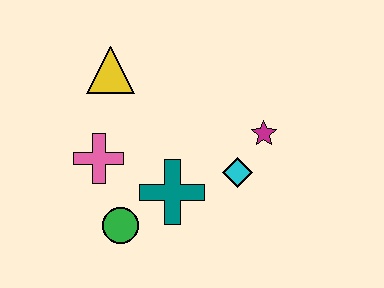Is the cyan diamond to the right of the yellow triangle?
Yes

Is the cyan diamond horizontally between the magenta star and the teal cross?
Yes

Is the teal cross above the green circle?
Yes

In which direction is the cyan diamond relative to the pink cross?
The cyan diamond is to the right of the pink cross.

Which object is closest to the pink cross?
The green circle is closest to the pink cross.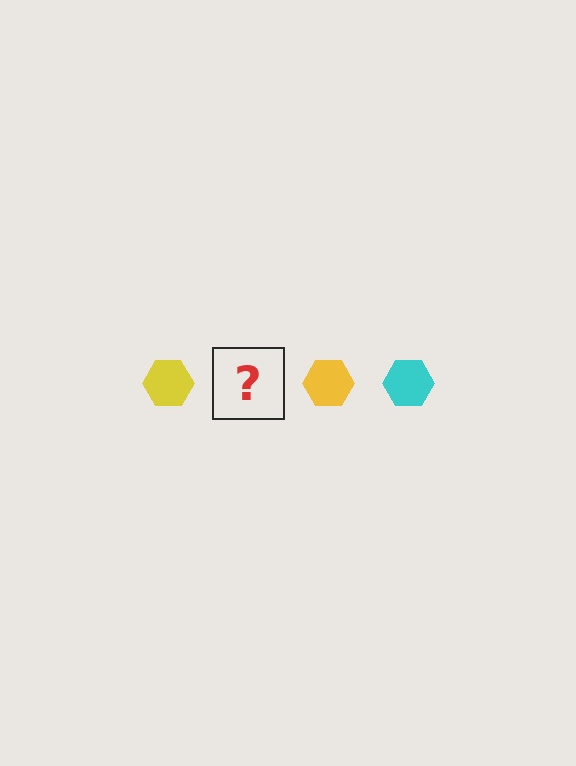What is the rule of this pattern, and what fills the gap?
The rule is that the pattern cycles through yellow, cyan hexagons. The gap should be filled with a cyan hexagon.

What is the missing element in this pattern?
The missing element is a cyan hexagon.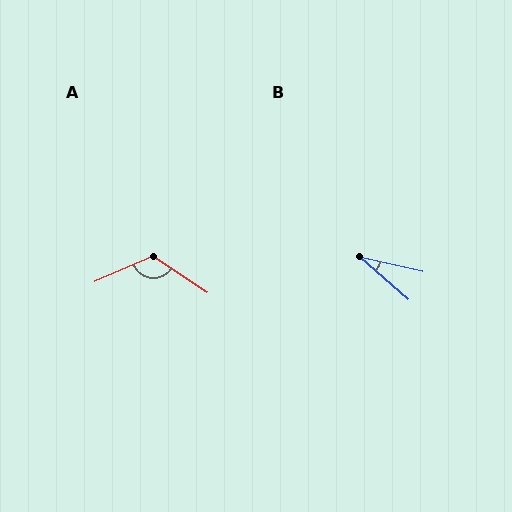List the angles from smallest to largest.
B (28°), A (122°).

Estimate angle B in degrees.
Approximately 28 degrees.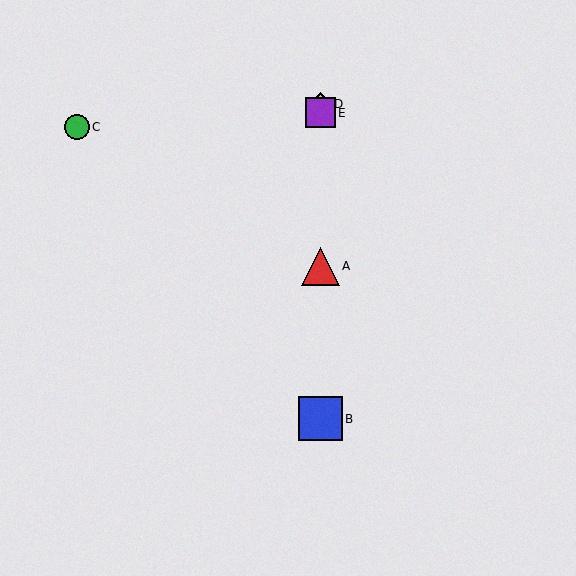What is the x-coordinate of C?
Object C is at x≈77.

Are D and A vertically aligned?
Yes, both are at x≈320.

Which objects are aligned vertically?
Objects A, B, D, E are aligned vertically.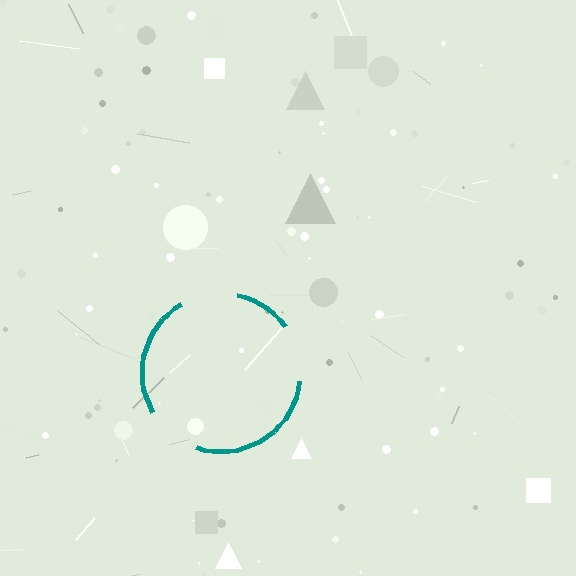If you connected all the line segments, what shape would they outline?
They would outline a circle.